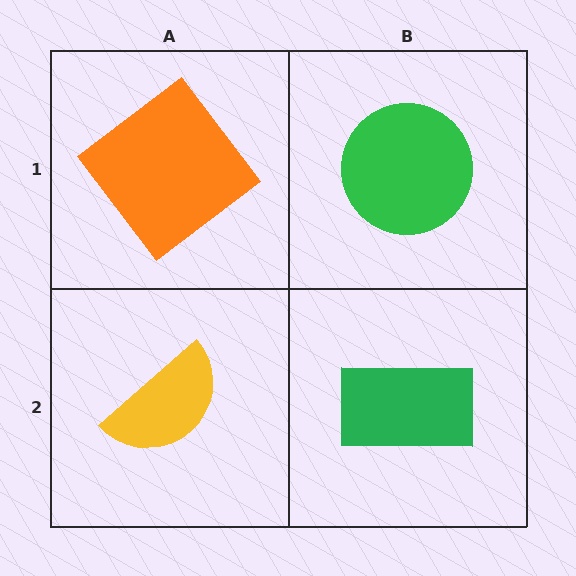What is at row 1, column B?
A green circle.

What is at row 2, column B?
A green rectangle.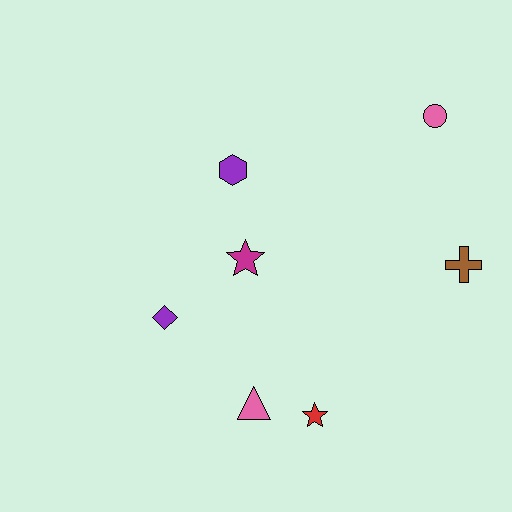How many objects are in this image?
There are 7 objects.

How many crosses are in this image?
There is 1 cross.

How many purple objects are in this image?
There are 2 purple objects.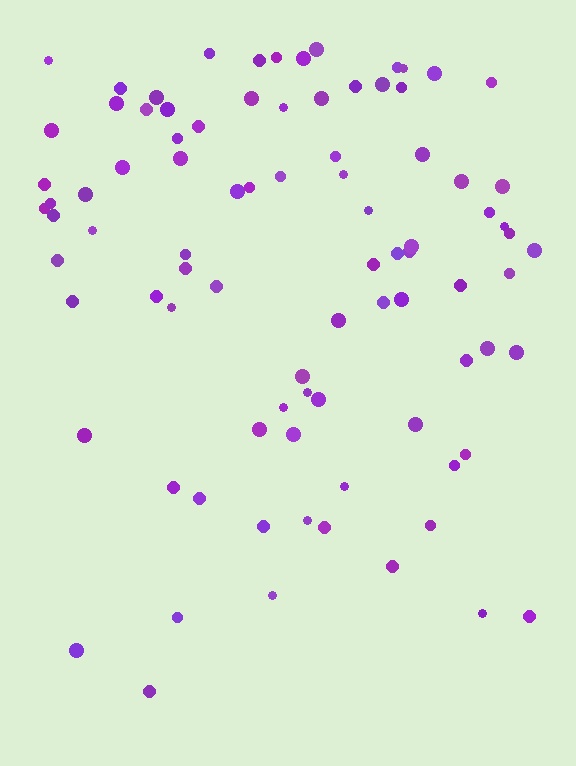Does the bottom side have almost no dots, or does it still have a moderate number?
Still a moderate number, just noticeably fewer than the top.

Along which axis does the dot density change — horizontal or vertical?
Vertical.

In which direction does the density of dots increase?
From bottom to top, with the top side densest.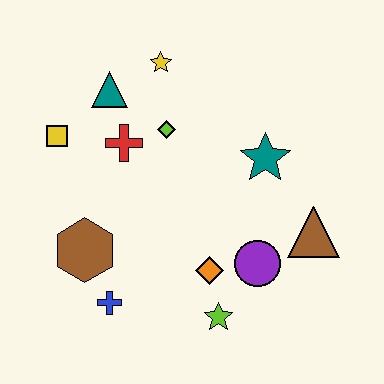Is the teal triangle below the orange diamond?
No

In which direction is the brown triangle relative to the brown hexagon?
The brown triangle is to the right of the brown hexagon.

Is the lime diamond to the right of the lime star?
No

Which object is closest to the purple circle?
The orange diamond is closest to the purple circle.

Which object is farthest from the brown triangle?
The yellow square is farthest from the brown triangle.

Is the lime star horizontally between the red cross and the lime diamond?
No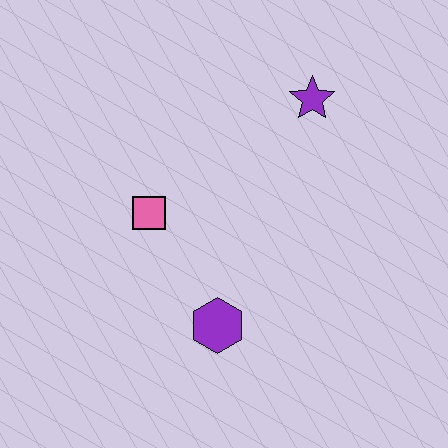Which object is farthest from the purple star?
The purple hexagon is farthest from the purple star.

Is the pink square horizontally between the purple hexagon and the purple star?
No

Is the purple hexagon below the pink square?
Yes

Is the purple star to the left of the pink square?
No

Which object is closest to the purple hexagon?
The pink square is closest to the purple hexagon.